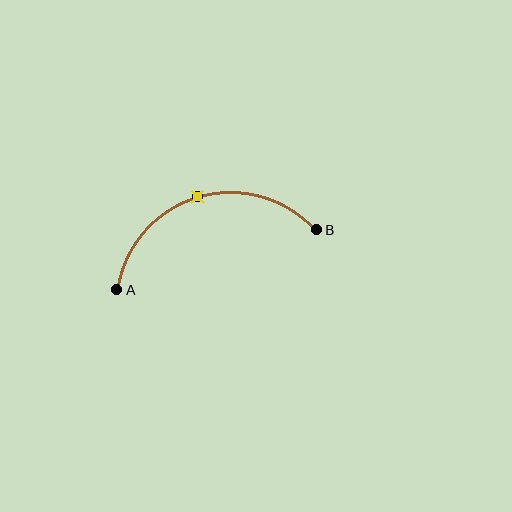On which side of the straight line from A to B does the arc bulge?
The arc bulges above the straight line connecting A and B.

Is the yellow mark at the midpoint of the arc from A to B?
Yes. The yellow mark lies on the arc at equal arc-length from both A and B — it is the arc midpoint.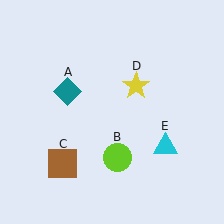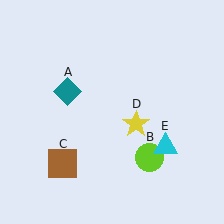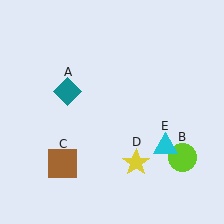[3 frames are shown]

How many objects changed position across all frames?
2 objects changed position: lime circle (object B), yellow star (object D).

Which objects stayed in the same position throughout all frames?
Teal diamond (object A) and brown square (object C) and cyan triangle (object E) remained stationary.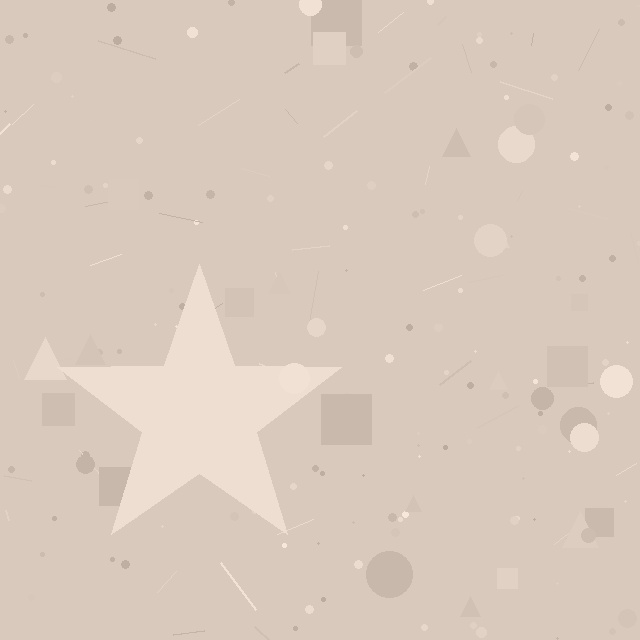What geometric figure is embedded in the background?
A star is embedded in the background.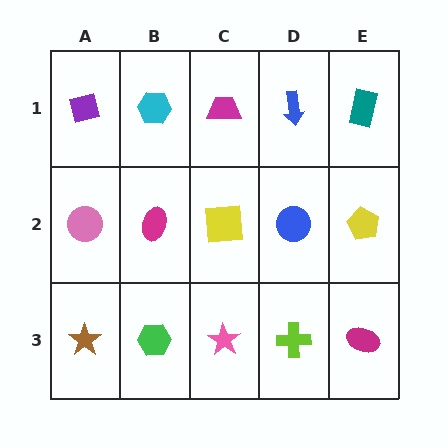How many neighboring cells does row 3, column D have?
3.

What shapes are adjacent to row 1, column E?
A yellow pentagon (row 2, column E), a blue arrow (row 1, column D).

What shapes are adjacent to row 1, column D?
A blue circle (row 2, column D), a magenta trapezoid (row 1, column C), a teal rectangle (row 1, column E).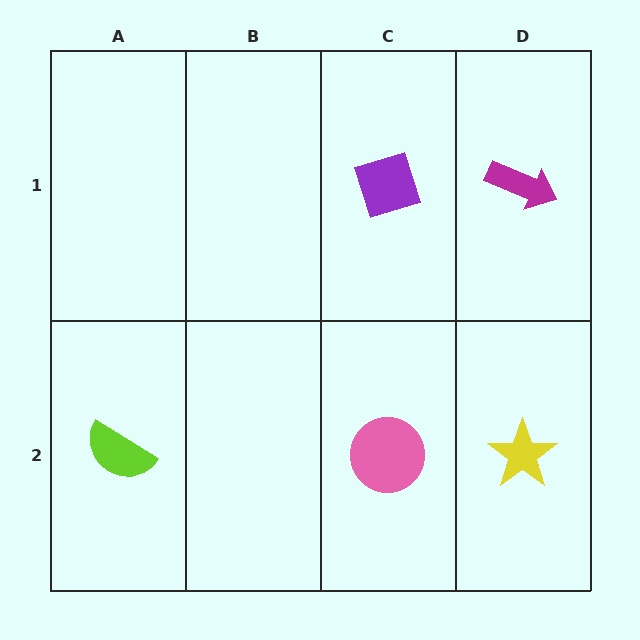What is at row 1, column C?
A purple diamond.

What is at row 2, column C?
A pink circle.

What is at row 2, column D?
A yellow star.